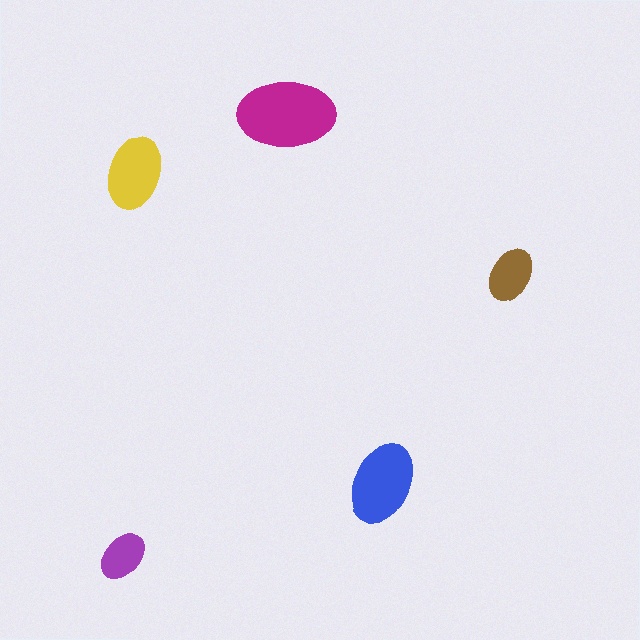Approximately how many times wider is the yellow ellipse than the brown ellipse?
About 1.5 times wider.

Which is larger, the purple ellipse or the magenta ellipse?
The magenta one.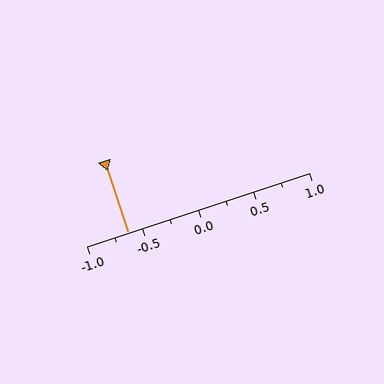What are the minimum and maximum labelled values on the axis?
The axis runs from -1.0 to 1.0.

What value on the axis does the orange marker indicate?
The marker indicates approximately -0.62.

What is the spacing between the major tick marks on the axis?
The major ticks are spaced 0.5 apart.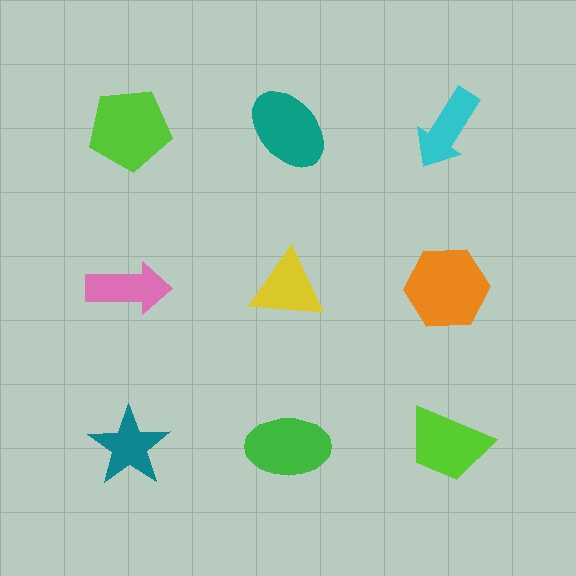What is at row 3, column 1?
A teal star.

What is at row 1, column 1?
A lime pentagon.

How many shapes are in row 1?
3 shapes.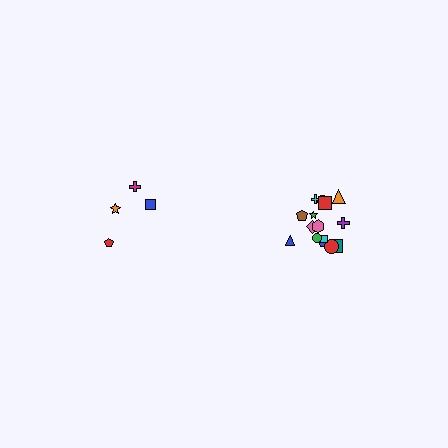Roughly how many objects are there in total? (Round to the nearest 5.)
Roughly 20 objects in total.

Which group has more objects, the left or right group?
The right group.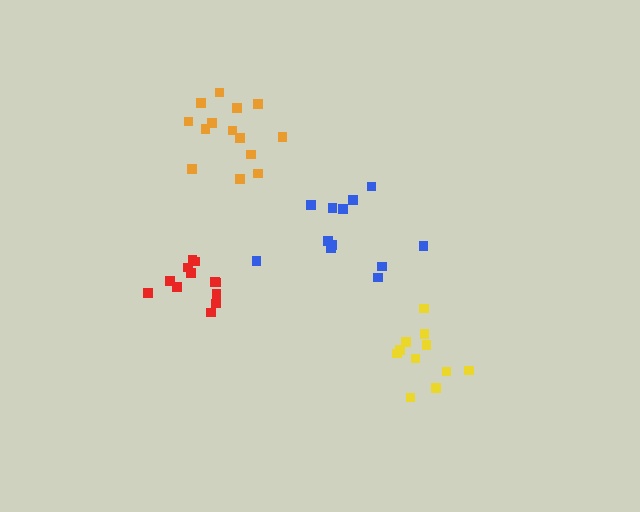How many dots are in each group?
Group 1: 11 dots, Group 2: 12 dots, Group 3: 12 dots, Group 4: 14 dots (49 total).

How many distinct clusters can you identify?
There are 4 distinct clusters.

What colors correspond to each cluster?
The clusters are colored: yellow, red, blue, orange.